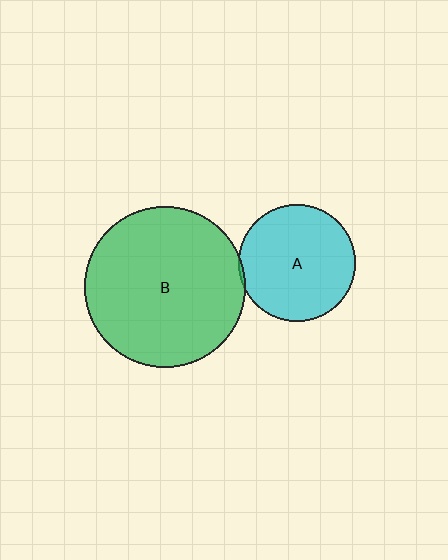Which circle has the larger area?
Circle B (green).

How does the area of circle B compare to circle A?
Approximately 1.9 times.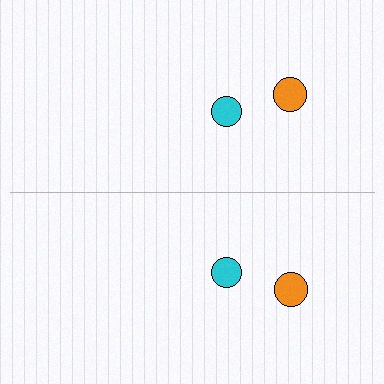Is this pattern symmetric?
Yes, this pattern has bilateral (reflection) symmetry.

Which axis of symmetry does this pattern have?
The pattern has a horizontal axis of symmetry running through the center of the image.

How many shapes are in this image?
There are 4 shapes in this image.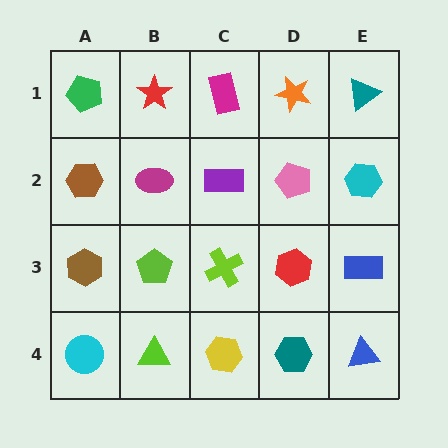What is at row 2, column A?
A brown hexagon.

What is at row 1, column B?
A red star.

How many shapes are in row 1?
5 shapes.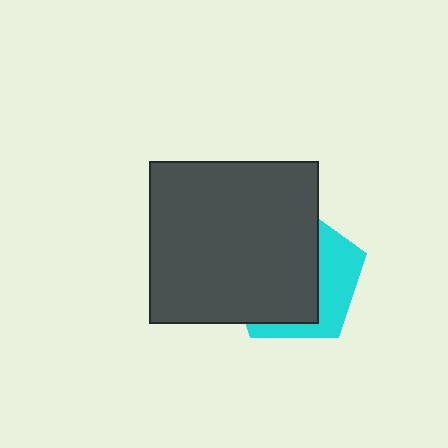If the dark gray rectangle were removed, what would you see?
You would see the complete cyan pentagon.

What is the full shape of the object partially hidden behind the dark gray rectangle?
The partially hidden object is a cyan pentagon.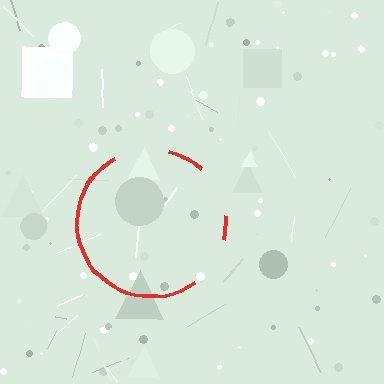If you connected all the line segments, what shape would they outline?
They would outline a circle.